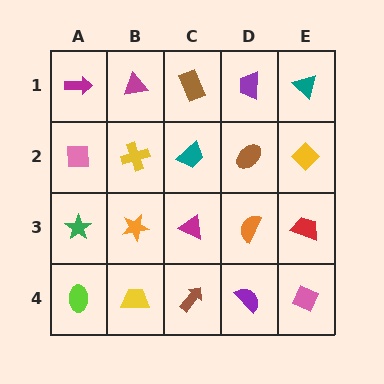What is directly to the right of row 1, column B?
A brown rectangle.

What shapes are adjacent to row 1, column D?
A brown ellipse (row 2, column D), a brown rectangle (row 1, column C), a teal triangle (row 1, column E).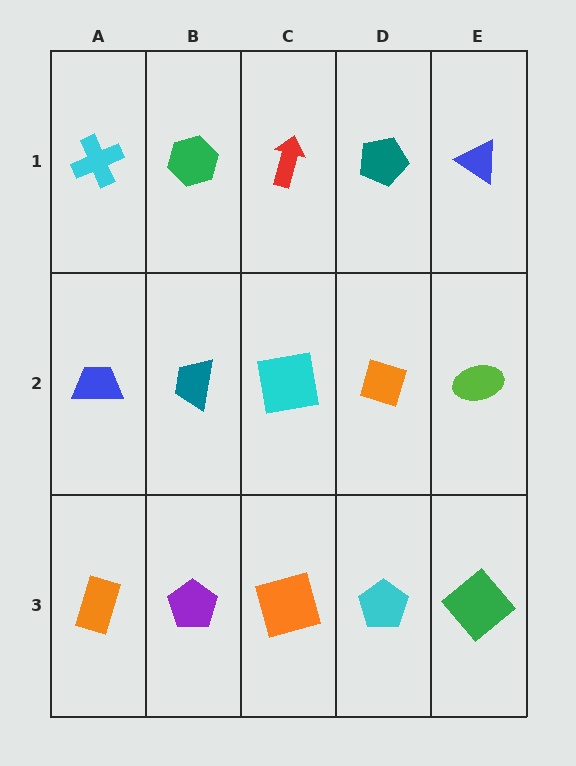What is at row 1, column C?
A red arrow.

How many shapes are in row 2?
5 shapes.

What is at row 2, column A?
A blue trapezoid.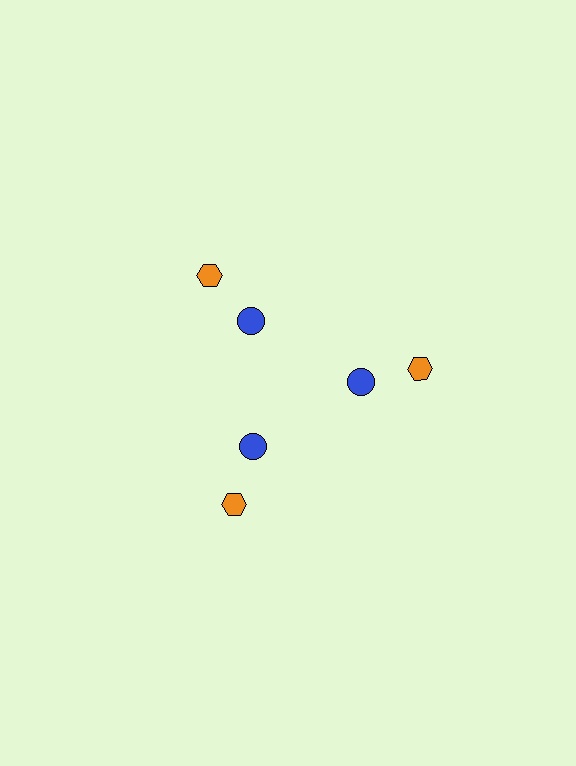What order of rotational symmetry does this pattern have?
This pattern has 3-fold rotational symmetry.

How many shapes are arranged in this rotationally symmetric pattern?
There are 6 shapes, arranged in 3 groups of 2.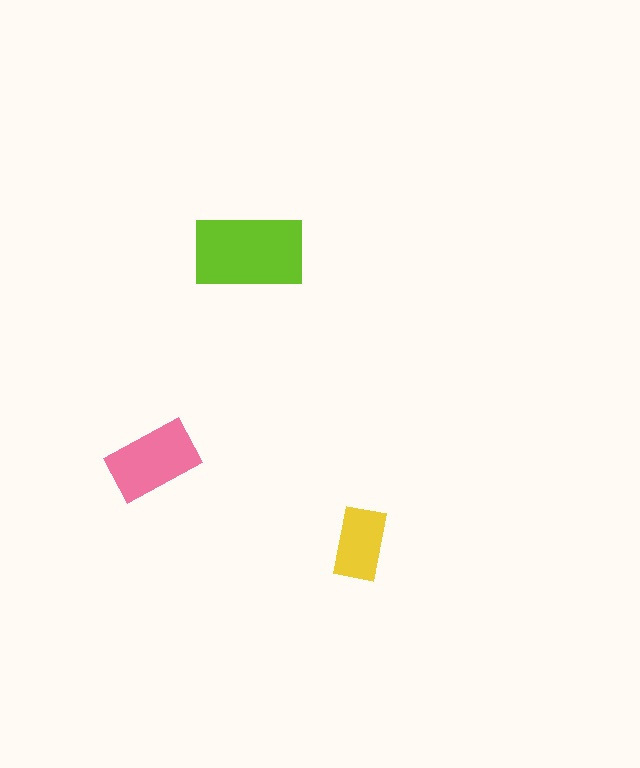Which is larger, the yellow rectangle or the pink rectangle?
The pink one.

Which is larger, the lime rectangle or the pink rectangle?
The lime one.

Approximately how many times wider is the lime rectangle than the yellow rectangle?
About 1.5 times wider.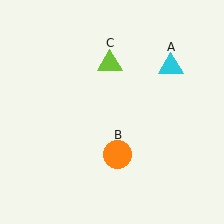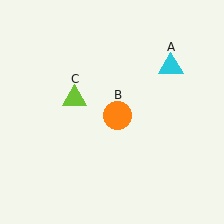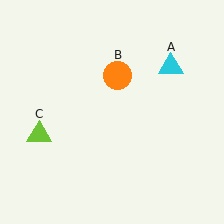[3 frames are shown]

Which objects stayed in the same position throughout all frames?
Cyan triangle (object A) remained stationary.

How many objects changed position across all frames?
2 objects changed position: orange circle (object B), lime triangle (object C).